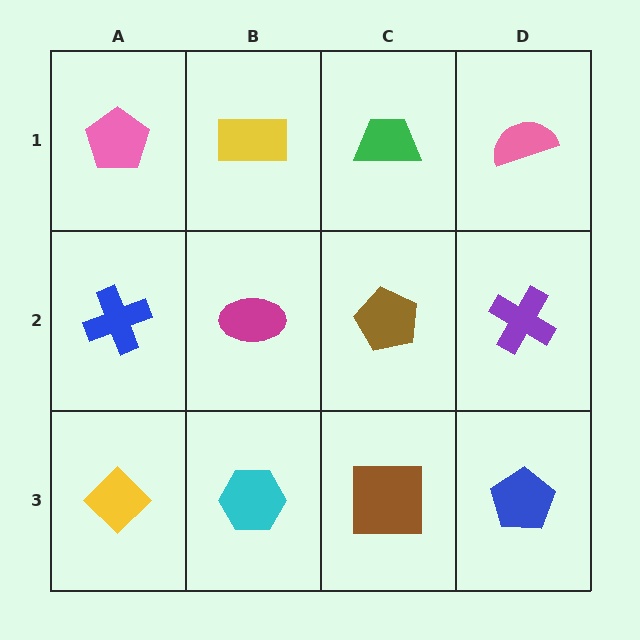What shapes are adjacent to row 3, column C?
A brown pentagon (row 2, column C), a cyan hexagon (row 3, column B), a blue pentagon (row 3, column D).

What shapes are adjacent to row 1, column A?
A blue cross (row 2, column A), a yellow rectangle (row 1, column B).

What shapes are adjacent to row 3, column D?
A purple cross (row 2, column D), a brown square (row 3, column C).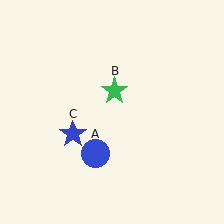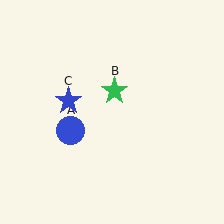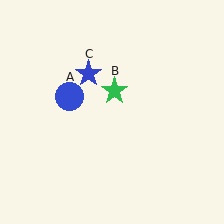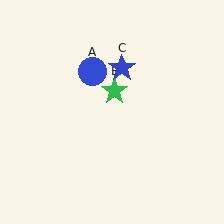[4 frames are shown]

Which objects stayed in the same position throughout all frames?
Green star (object B) remained stationary.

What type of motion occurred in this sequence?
The blue circle (object A), blue star (object C) rotated clockwise around the center of the scene.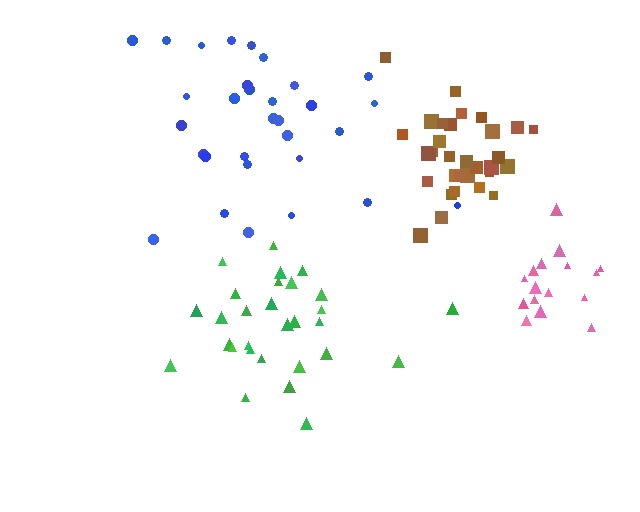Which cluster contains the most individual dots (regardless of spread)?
Brown (31).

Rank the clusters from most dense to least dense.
brown, pink, green, blue.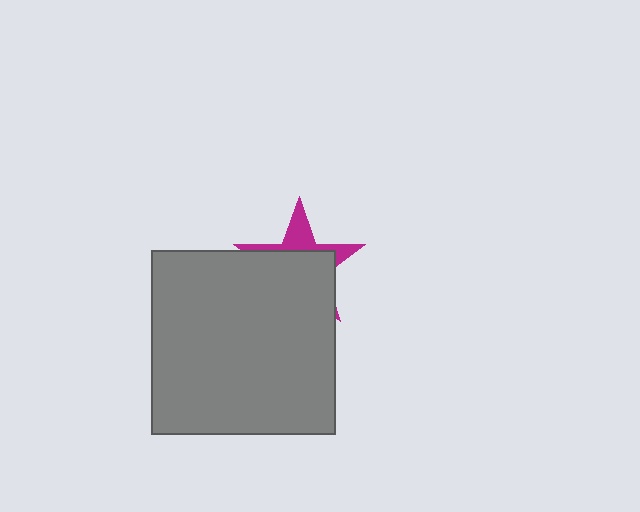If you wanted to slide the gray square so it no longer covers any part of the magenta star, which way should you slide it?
Slide it down — that is the most direct way to separate the two shapes.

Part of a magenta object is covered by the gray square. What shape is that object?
It is a star.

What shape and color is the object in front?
The object in front is a gray square.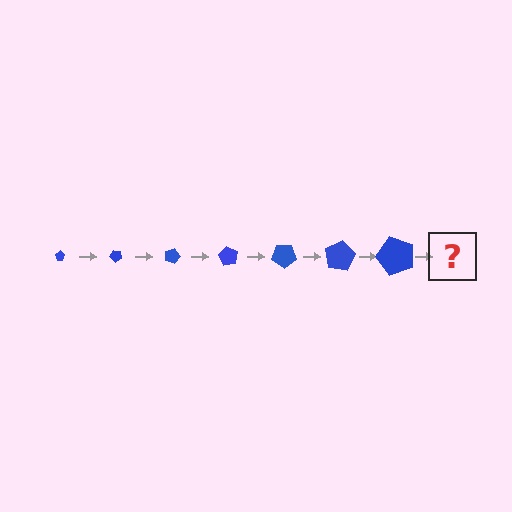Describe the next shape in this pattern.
It should be a pentagon, larger than the previous one and rotated 315 degrees from the start.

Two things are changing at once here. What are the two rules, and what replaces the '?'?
The two rules are that the pentagon grows larger each step and it rotates 45 degrees each step. The '?' should be a pentagon, larger than the previous one and rotated 315 degrees from the start.